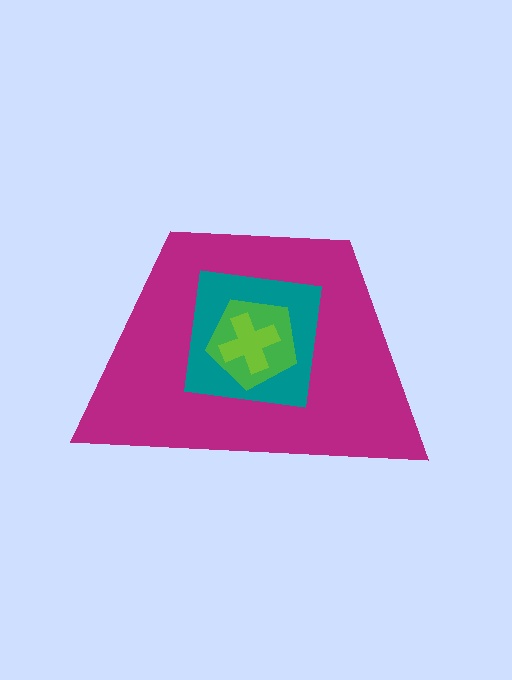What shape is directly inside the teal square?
The green pentagon.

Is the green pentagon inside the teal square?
Yes.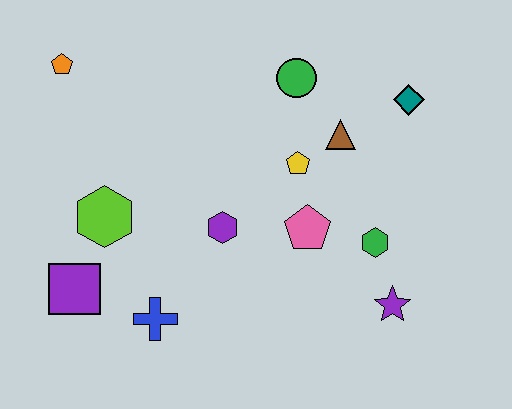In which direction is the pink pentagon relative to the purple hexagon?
The pink pentagon is to the right of the purple hexagon.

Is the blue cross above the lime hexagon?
No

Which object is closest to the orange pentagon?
The lime hexagon is closest to the orange pentagon.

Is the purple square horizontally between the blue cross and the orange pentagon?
Yes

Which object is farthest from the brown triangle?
The purple square is farthest from the brown triangle.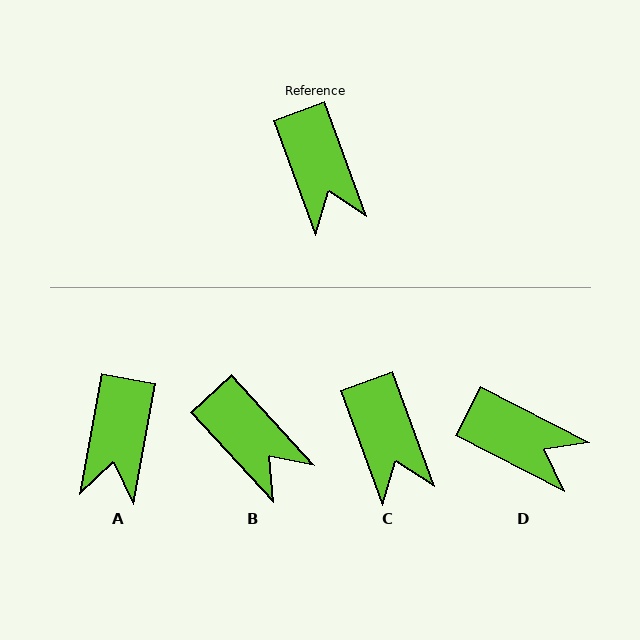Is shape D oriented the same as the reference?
No, it is off by about 43 degrees.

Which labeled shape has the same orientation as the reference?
C.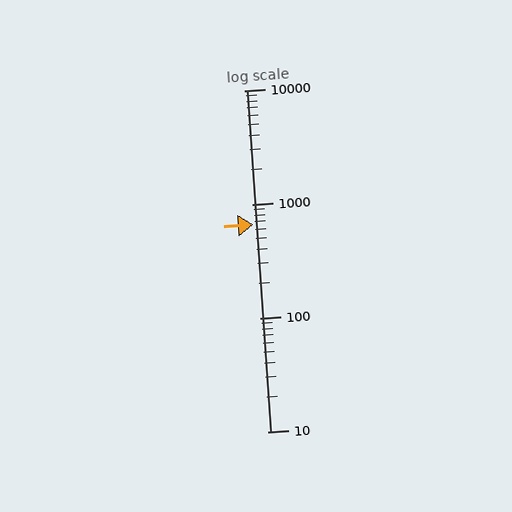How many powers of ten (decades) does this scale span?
The scale spans 3 decades, from 10 to 10000.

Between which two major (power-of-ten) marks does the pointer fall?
The pointer is between 100 and 1000.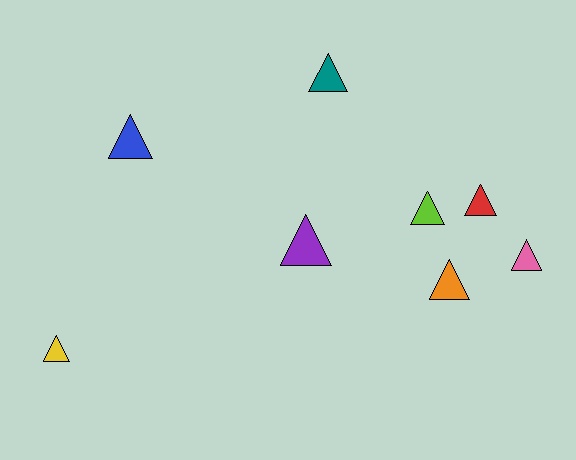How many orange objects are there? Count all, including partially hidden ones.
There is 1 orange object.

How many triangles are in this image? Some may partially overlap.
There are 8 triangles.